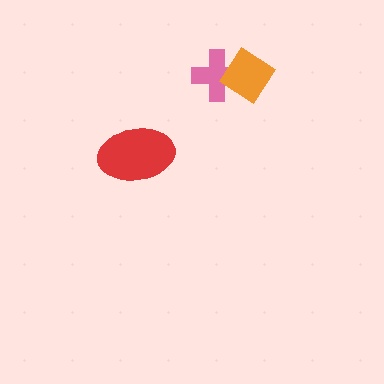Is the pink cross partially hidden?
Yes, it is partially covered by another shape.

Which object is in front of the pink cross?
The orange diamond is in front of the pink cross.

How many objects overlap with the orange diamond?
1 object overlaps with the orange diamond.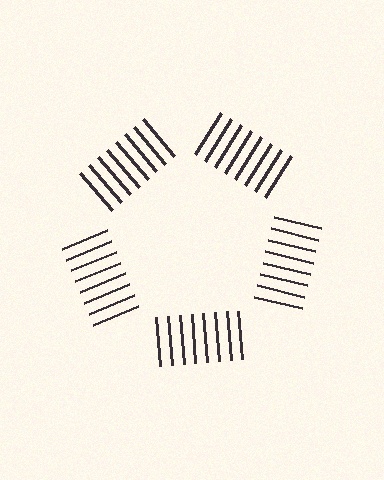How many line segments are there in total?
40 — 8 along each of the 5 edges.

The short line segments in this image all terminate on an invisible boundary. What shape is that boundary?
An illusory pentagon — the line segments terminate on its edges but no continuous stroke is drawn.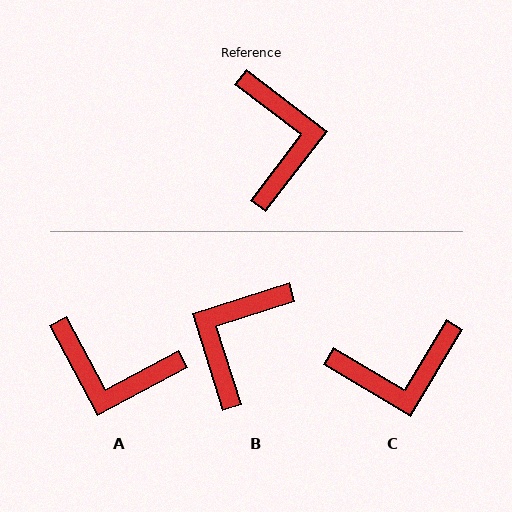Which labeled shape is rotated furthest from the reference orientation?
B, about 145 degrees away.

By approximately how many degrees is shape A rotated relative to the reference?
Approximately 114 degrees clockwise.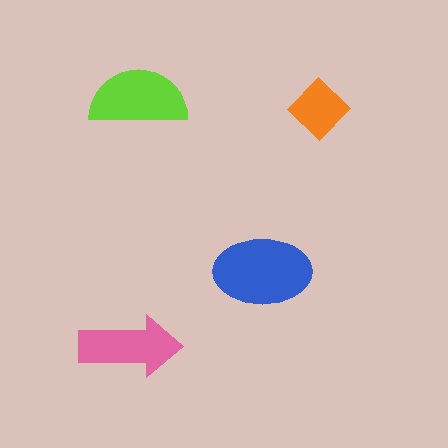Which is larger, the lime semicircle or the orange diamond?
The lime semicircle.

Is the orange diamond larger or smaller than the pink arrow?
Smaller.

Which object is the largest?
The blue ellipse.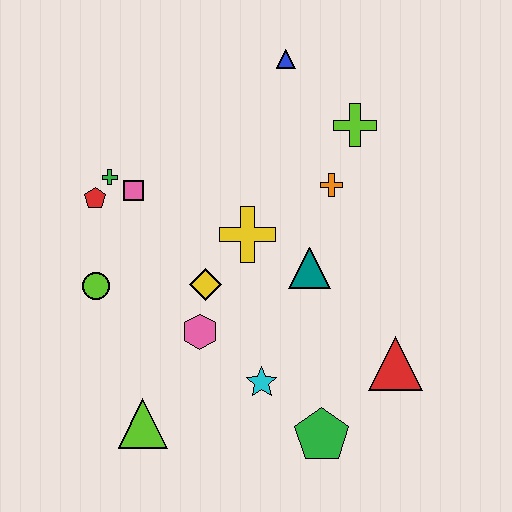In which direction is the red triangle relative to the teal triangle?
The red triangle is below the teal triangle.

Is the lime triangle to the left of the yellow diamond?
Yes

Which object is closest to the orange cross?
The lime cross is closest to the orange cross.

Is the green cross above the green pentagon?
Yes